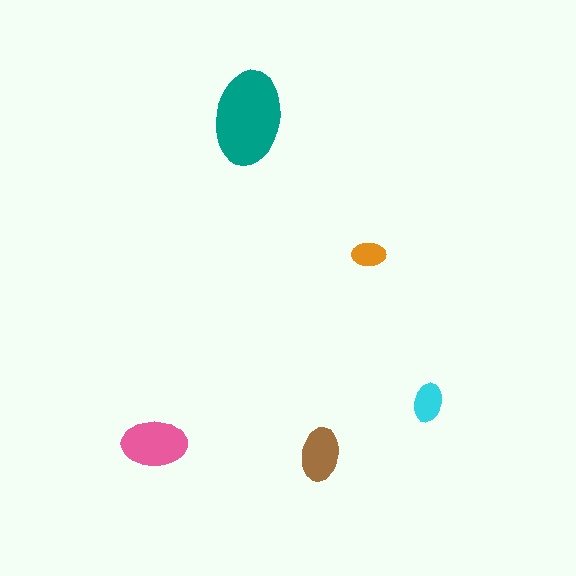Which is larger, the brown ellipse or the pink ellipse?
The pink one.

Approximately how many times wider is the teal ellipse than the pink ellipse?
About 1.5 times wider.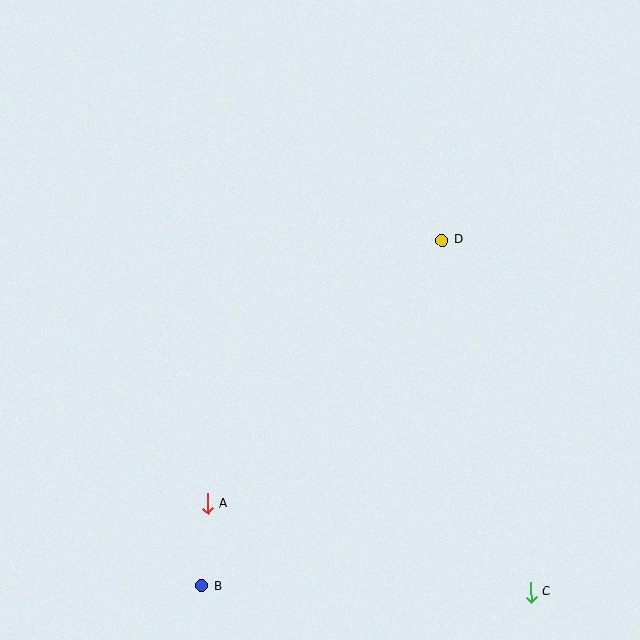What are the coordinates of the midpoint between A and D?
The midpoint between A and D is at (325, 372).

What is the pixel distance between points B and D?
The distance between B and D is 421 pixels.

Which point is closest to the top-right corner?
Point D is closest to the top-right corner.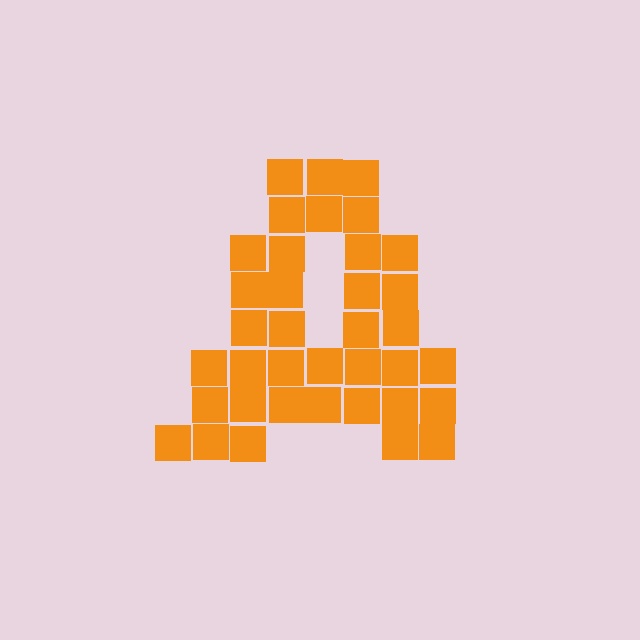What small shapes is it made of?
It is made of small squares.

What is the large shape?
The large shape is the letter A.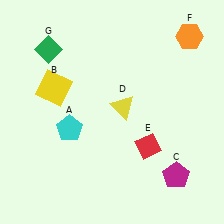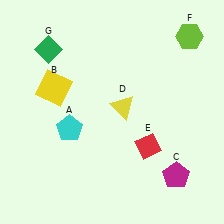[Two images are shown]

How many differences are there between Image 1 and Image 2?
There is 1 difference between the two images.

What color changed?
The hexagon (F) changed from orange in Image 1 to lime in Image 2.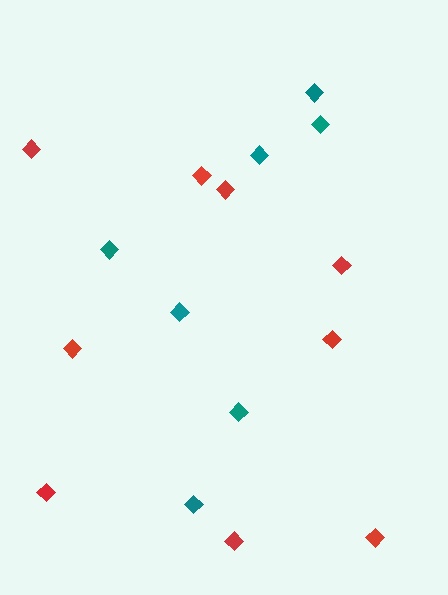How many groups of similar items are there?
There are 2 groups: one group of teal diamonds (7) and one group of red diamonds (9).